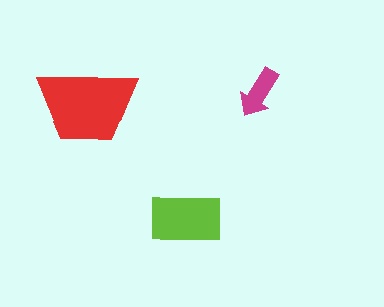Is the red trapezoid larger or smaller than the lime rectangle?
Larger.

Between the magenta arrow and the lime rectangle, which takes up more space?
The lime rectangle.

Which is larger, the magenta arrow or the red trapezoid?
The red trapezoid.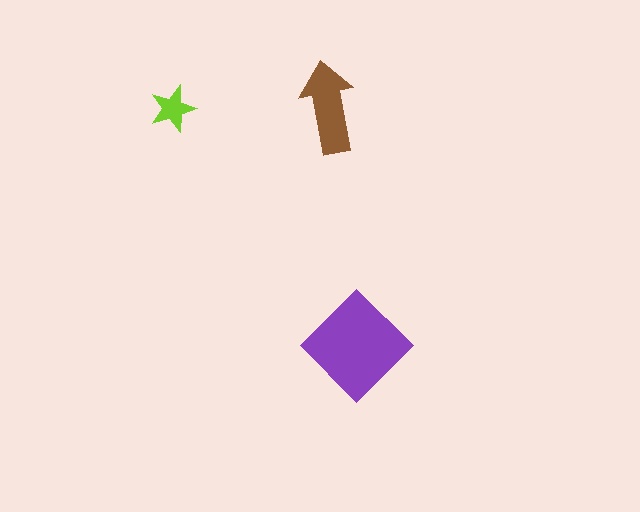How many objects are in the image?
There are 3 objects in the image.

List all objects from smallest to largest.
The lime star, the brown arrow, the purple diamond.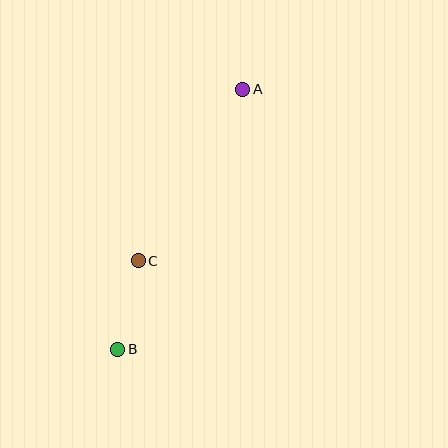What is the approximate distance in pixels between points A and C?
The distance between A and C is approximately 201 pixels.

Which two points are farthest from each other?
Points A and B are farthest from each other.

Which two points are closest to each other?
Points B and C are closest to each other.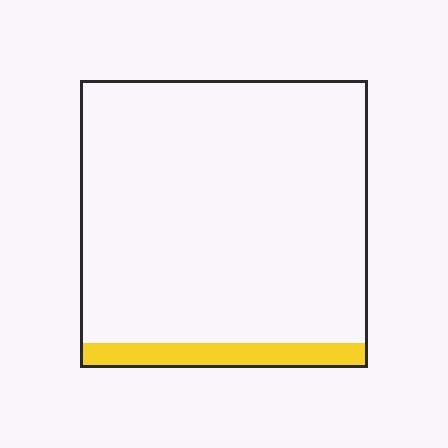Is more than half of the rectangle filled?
No.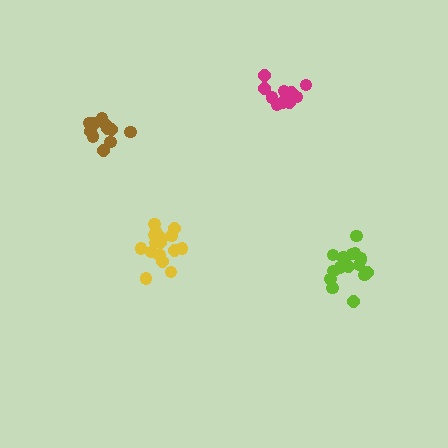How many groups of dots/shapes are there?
There are 4 groups.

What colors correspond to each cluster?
The clusters are colored: yellow, brown, lime, magenta.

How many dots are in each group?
Group 1: 16 dots, Group 2: 13 dots, Group 3: 17 dots, Group 4: 12 dots (58 total).